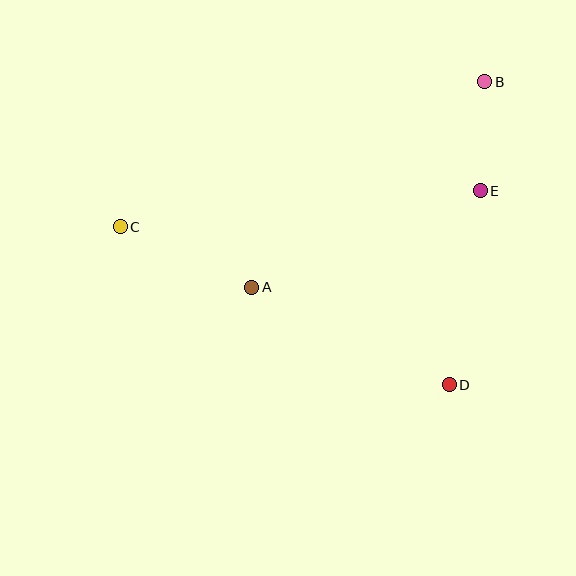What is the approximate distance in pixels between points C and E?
The distance between C and E is approximately 362 pixels.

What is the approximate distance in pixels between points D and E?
The distance between D and E is approximately 197 pixels.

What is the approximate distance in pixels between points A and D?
The distance between A and D is approximately 220 pixels.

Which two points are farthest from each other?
Points B and C are farthest from each other.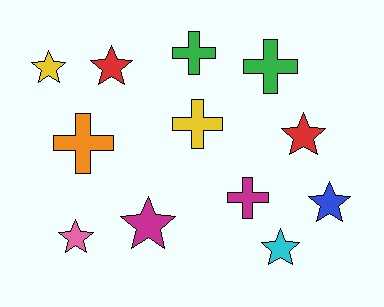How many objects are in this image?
There are 12 objects.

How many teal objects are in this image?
There are no teal objects.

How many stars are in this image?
There are 7 stars.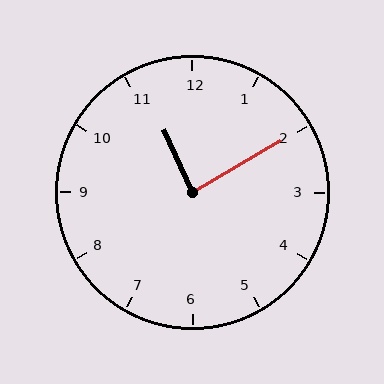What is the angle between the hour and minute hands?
Approximately 85 degrees.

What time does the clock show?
11:10.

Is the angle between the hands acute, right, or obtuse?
It is right.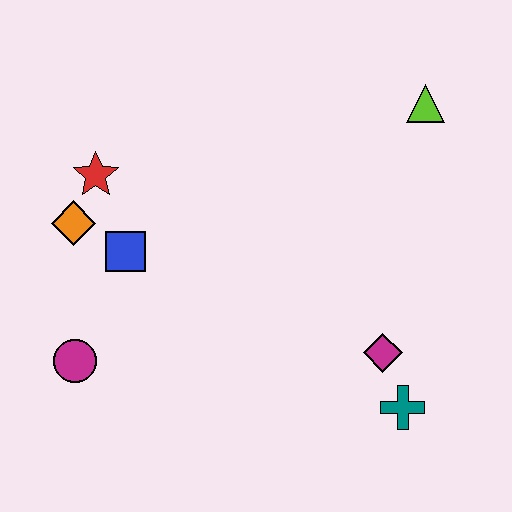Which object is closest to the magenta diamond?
The teal cross is closest to the magenta diamond.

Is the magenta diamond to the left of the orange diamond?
No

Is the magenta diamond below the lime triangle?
Yes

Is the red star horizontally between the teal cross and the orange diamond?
Yes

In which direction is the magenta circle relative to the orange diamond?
The magenta circle is below the orange diamond.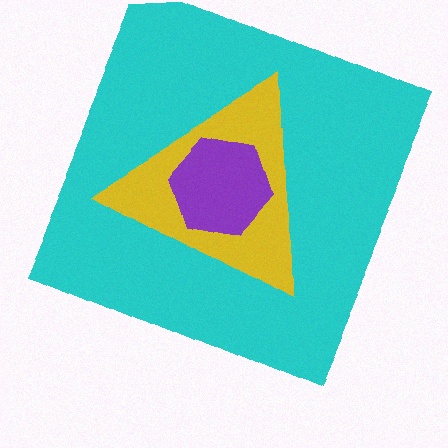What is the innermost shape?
The purple hexagon.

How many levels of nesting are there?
3.